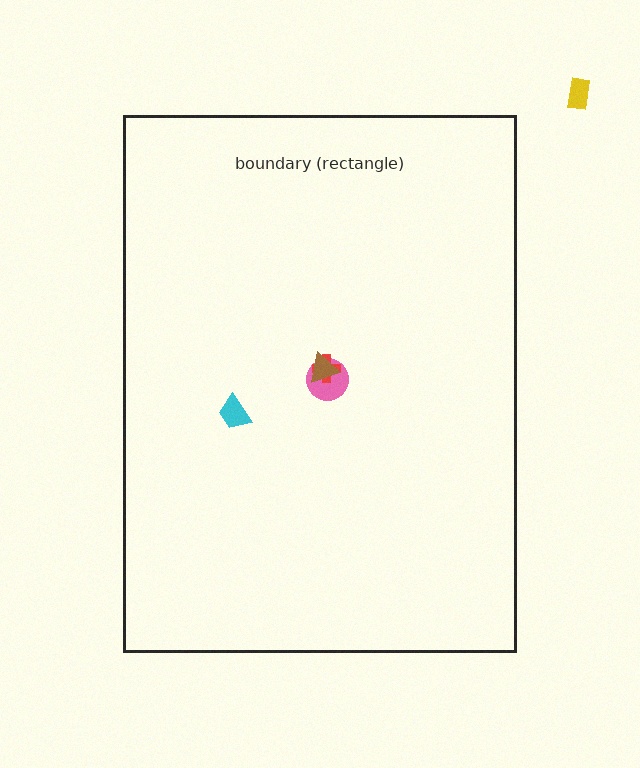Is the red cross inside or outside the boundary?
Inside.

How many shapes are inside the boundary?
4 inside, 1 outside.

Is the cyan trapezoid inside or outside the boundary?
Inside.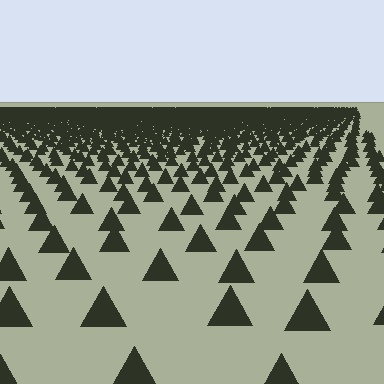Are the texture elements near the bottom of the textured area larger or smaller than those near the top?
Larger. Near the bottom, elements are closer to the viewer and appear at a bigger on-screen size.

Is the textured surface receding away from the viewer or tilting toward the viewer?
The surface is receding away from the viewer. Texture elements get smaller and denser toward the top.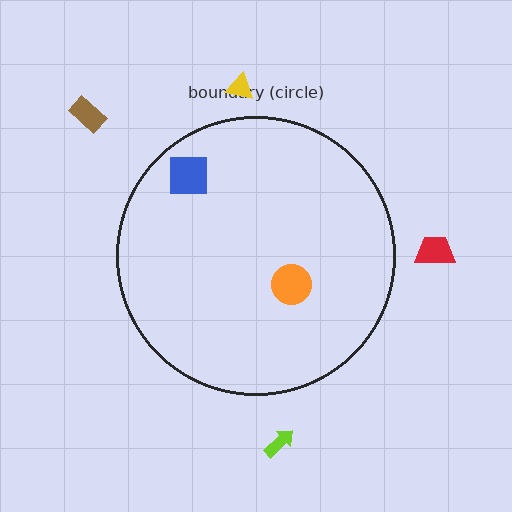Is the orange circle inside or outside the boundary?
Inside.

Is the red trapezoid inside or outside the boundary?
Outside.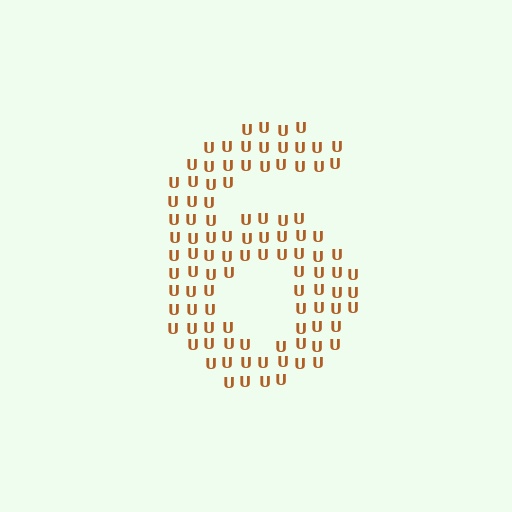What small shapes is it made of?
It is made of small letter U's.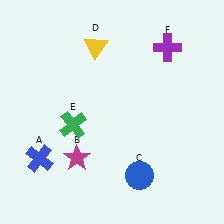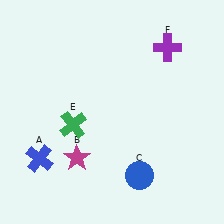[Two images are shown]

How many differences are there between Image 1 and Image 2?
There is 1 difference between the two images.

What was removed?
The yellow triangle (D) was removed in Image 2.